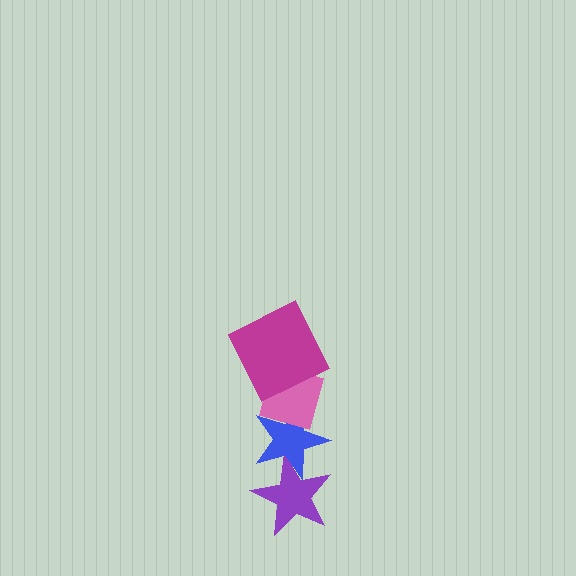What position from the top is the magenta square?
The magenta square is 1st from the top.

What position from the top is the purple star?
The purple star is 4th from the top.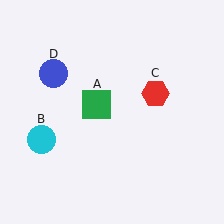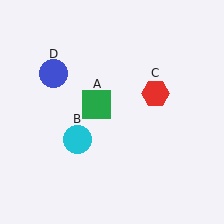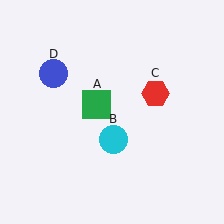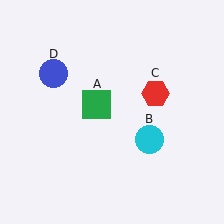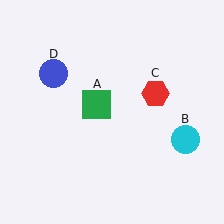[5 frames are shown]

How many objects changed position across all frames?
1 object changed position: cyan circle (object B).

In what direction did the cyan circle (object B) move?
The cyan circle (object B) moved right.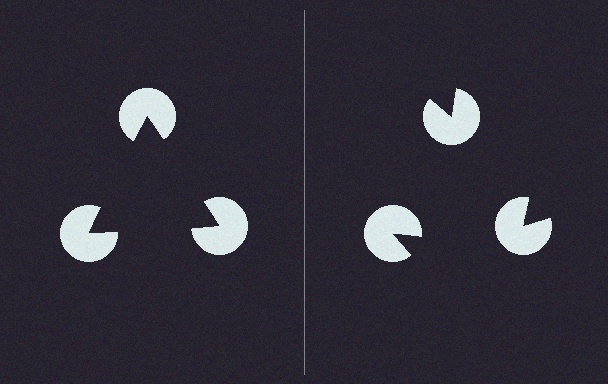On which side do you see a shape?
An illusory triangle appears on the left side. On the right side the wedge cuts are rotated, so no coherent shape forms.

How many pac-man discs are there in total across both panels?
6 — 3 on each side.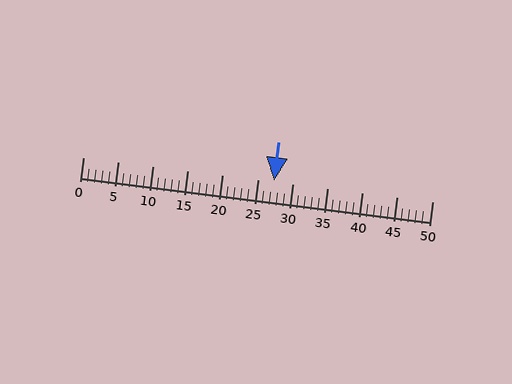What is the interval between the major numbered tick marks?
The major tick marks are spaced 5 units apart.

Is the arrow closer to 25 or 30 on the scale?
The arrow is closer to 25.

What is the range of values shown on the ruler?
The ruler shows values from 0 to 50.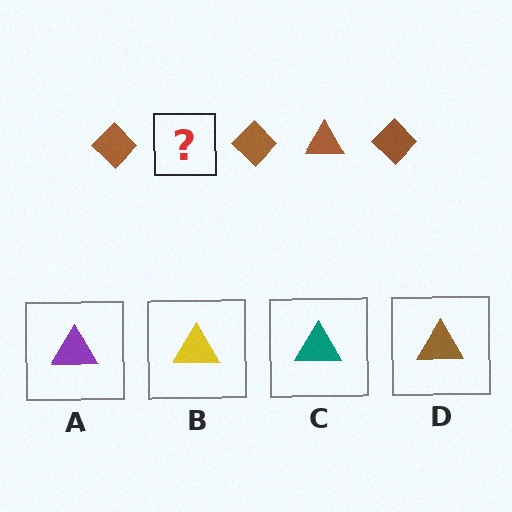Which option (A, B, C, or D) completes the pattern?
D.